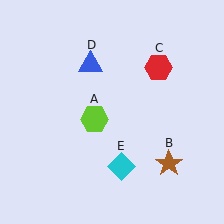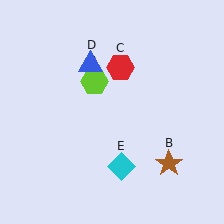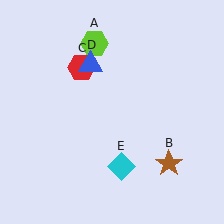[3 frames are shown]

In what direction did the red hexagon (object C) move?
The red hexagon (object C) moved left.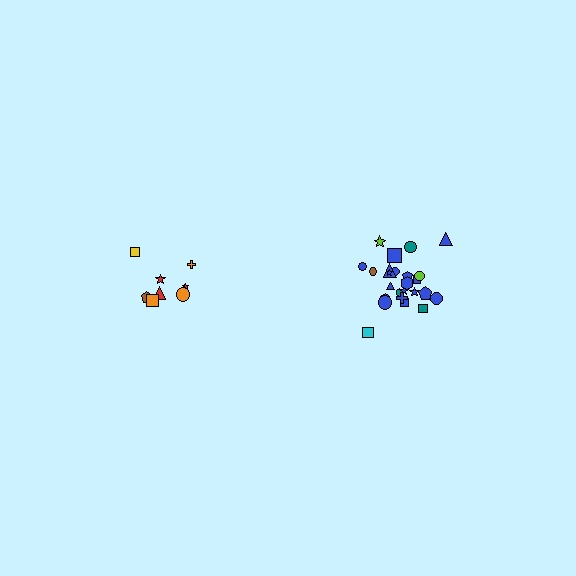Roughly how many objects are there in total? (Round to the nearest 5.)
Roughly 35 objects in total.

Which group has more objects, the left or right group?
The right group.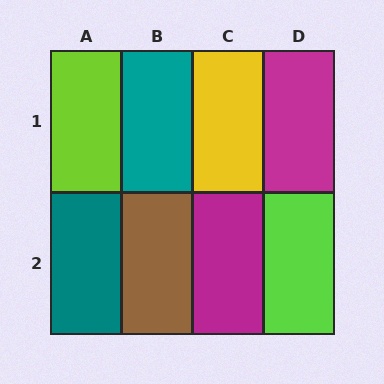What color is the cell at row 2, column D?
Lime.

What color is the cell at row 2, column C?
Magenta.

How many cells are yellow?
1 cell is yellow.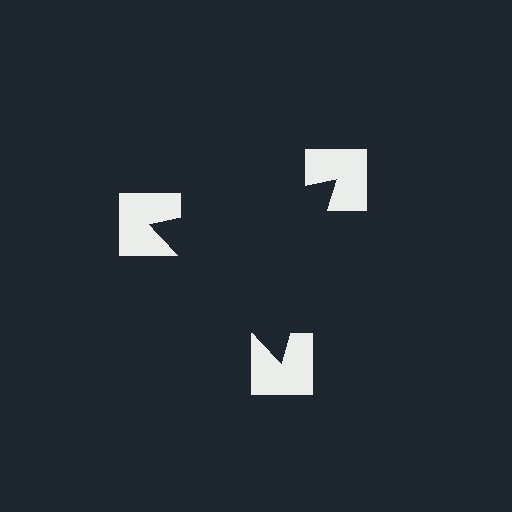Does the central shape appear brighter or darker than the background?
It typically appears slightly darker than the background, even though no actual brightness change is drawn.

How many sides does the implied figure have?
3 sides.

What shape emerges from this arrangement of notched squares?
An illusory triangle — its edges are inferred from the aligned wedge cuts in the notched squares, not physically drawn.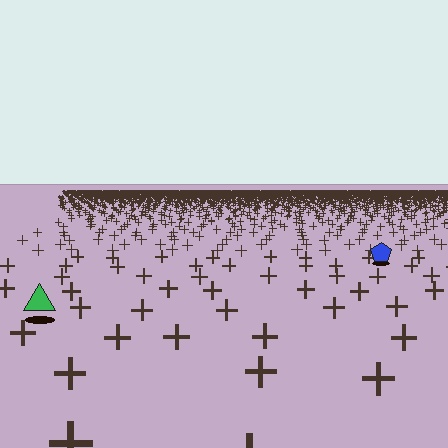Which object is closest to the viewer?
The green triangle is closest. The texture marks near it are larger and more spread out.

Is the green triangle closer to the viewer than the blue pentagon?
Yes. The green triangle is closer — you can tell from the texture gradient: the ground texture is coarser near it.